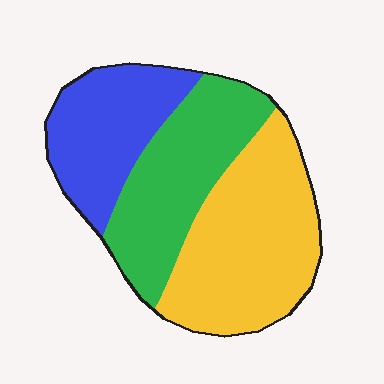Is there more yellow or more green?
Yellow.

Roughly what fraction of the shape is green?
Green covers 32% of the shape.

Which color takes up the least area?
Blue, at roughly 25%.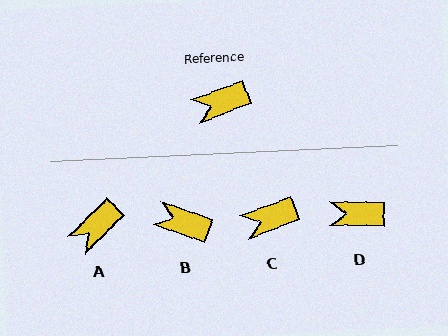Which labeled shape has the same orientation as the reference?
C.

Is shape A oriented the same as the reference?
No, it is off by about 24 degrees.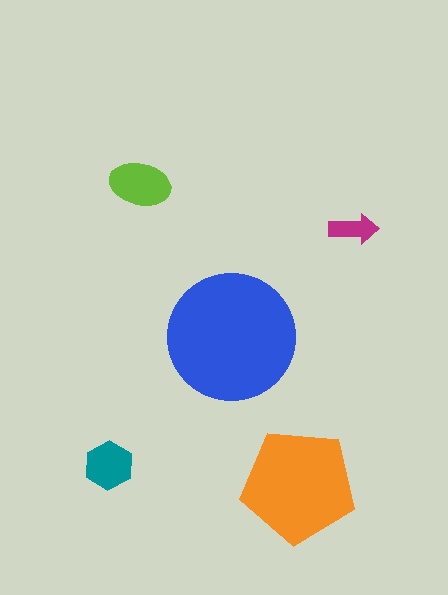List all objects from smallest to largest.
The magenta arrow, the teal hexagon, the lime ellipse, the orange pentagon, the blue circle.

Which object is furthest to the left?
The teal hexagon is leftmost.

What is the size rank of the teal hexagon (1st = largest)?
4th.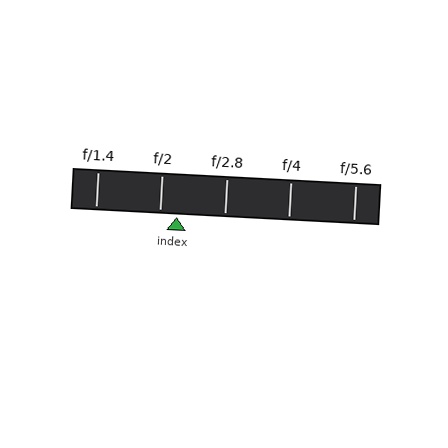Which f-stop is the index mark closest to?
The index mark is closest to f/2.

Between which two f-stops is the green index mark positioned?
The index mark is between f/2 and f/2.8.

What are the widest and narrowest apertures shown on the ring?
The widest aperture shown is f/1.4 and the narrowest is f/5.6.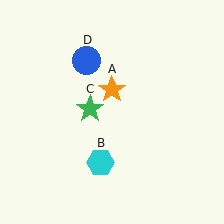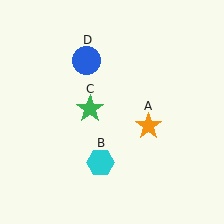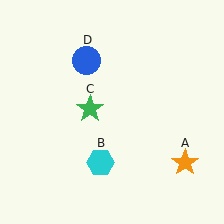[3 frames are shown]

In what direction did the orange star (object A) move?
The orange star (object A) moved down and to the right.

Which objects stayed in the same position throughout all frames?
Cyan hexagon (object B) and green star (object C) and blue circle (object D) remained stationary.